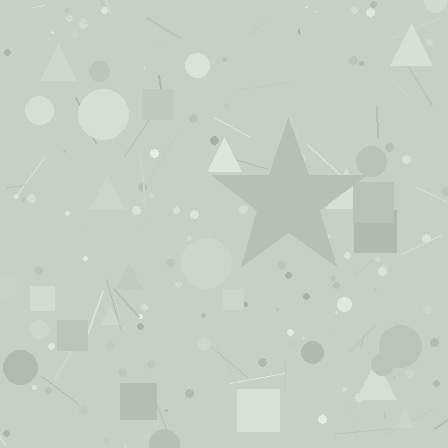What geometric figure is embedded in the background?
A star is embedded in the background.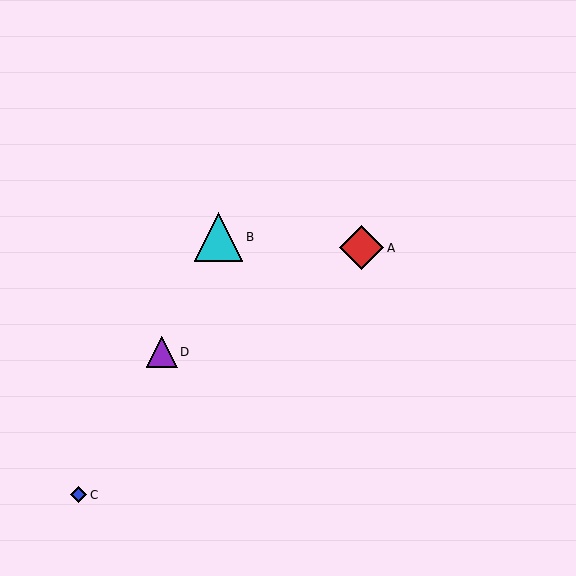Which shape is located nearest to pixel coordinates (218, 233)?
The cyan triangle (labeled B) at (219, 237) is nearest to that location.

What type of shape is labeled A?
Shape A is a red diamond.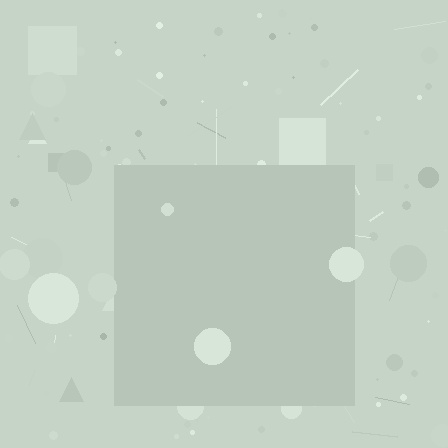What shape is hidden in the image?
A square is hidden in the image.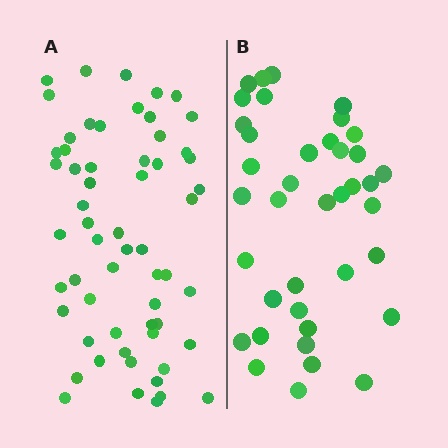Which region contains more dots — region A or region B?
Region A (the left region) has more dots.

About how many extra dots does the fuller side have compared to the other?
Region A has approximately 20 more dots than region B.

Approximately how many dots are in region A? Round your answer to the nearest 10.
About 60 dots. (The exact count is 59, which rounds to 60.)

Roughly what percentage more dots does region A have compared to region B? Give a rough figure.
About 50% more.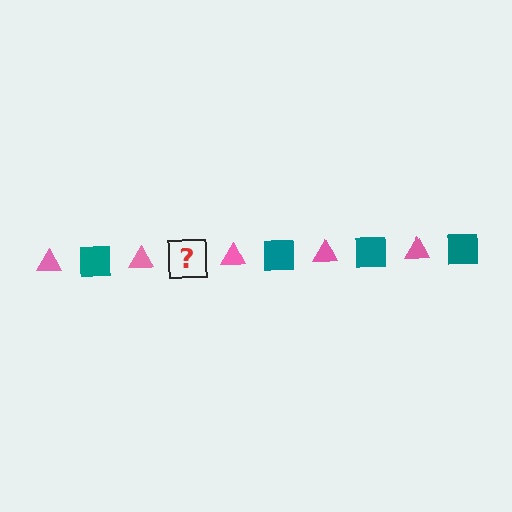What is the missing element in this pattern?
The missing element is a teal square.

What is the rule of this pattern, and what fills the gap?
The rule is that the pattern alternates between pink triangle and teal square. The gap should be filled with a teal square.